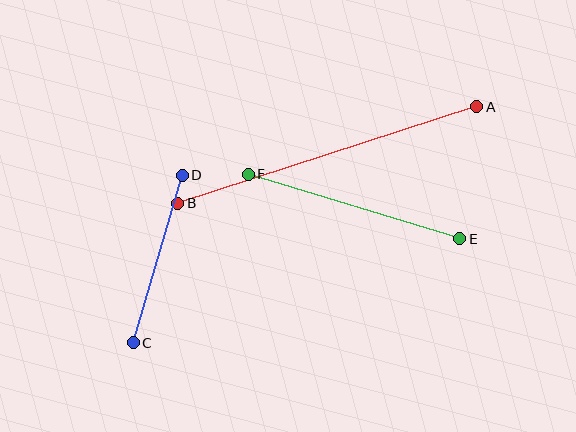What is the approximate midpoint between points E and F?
The midpoint is at approximately (354, 206) pixels.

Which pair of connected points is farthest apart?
Points A and B are farthest apart.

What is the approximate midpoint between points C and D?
The midpoint is at approximately (158, 259) pixels.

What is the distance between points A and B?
The distance is approximately 314 pixels.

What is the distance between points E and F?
The distance is approximately 221 pixels.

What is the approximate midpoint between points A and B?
The midpoint is at approximately (327, 155) pixels.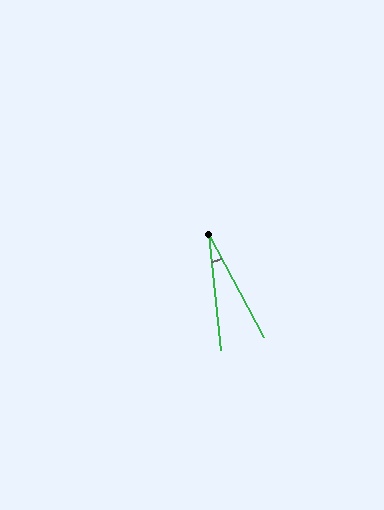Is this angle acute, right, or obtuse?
It is acute.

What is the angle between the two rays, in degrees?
Approximately 22 degrees.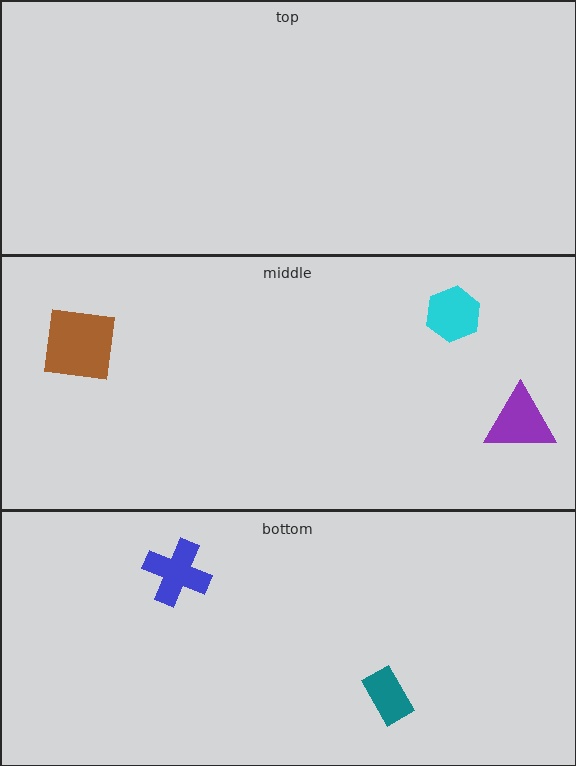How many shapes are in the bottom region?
2.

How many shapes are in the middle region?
3.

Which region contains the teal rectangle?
The bottom region.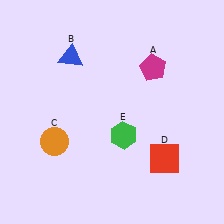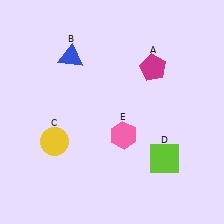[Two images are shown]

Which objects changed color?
C changed from orange to yellow. D changed from red to lime. E changed from green to pink.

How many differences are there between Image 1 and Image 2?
There are 3 differences between the two images.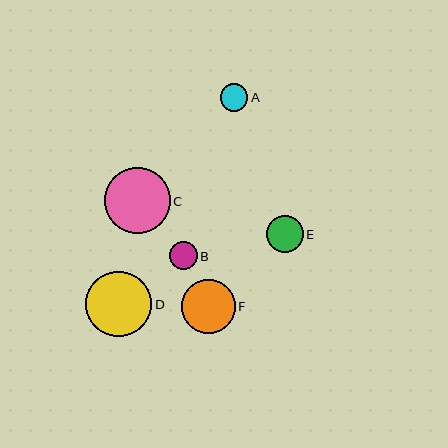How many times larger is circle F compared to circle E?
Circle F is approximately 1.5 times the size of circle E.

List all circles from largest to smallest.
From largest to smallest: C, D, F, E, B, A.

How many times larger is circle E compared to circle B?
Circle E is approximately 1.3 times the size of circle B.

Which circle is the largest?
Circle C is the largest with a size of approximately 66 pixels.